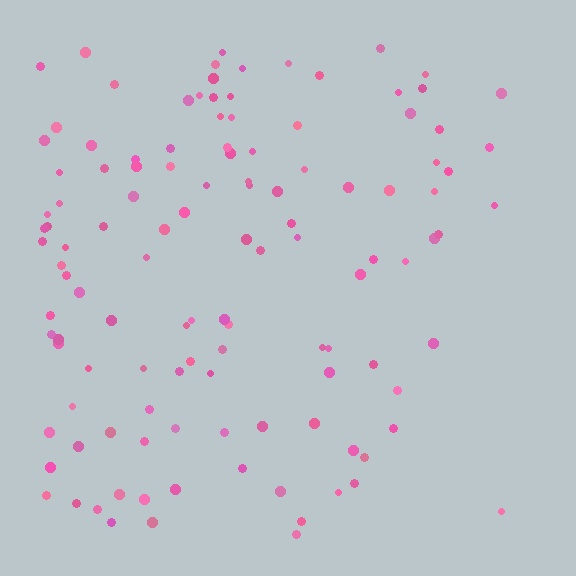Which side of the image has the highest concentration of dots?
The left.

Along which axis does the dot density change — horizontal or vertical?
Horizontal.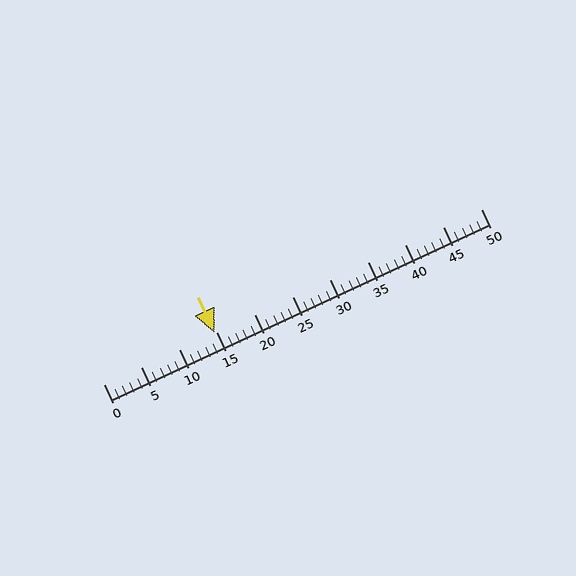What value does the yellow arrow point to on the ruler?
The yellow arrow points to approximately 15.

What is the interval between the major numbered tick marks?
The major tick marks are spaced 5 units apart.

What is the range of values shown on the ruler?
The ruler shows values from 0 to 50.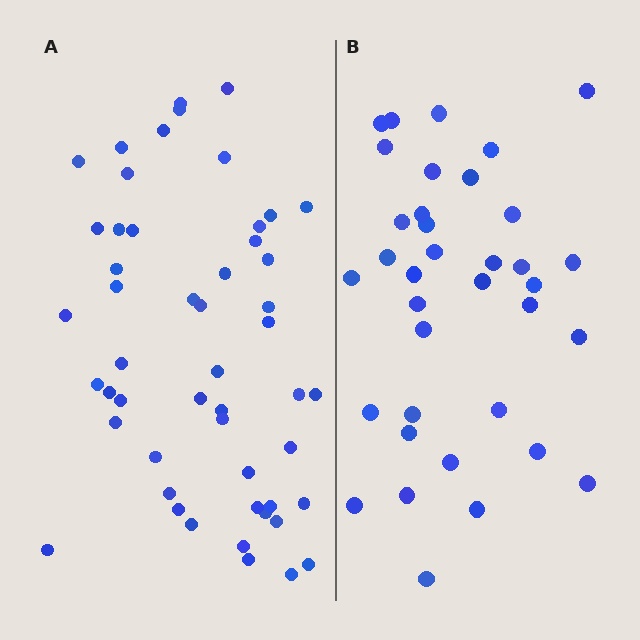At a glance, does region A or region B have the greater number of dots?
Region A (the left region) has more dots.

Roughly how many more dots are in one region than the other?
Region A has approximately 15 more dots than region B.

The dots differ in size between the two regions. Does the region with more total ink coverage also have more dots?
No. Region B has more total ink coverage because its dots are larger, but region A actually contains more individual dots. Total area can be misleading — the number of items is what matters here.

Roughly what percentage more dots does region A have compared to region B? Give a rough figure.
About 40% more.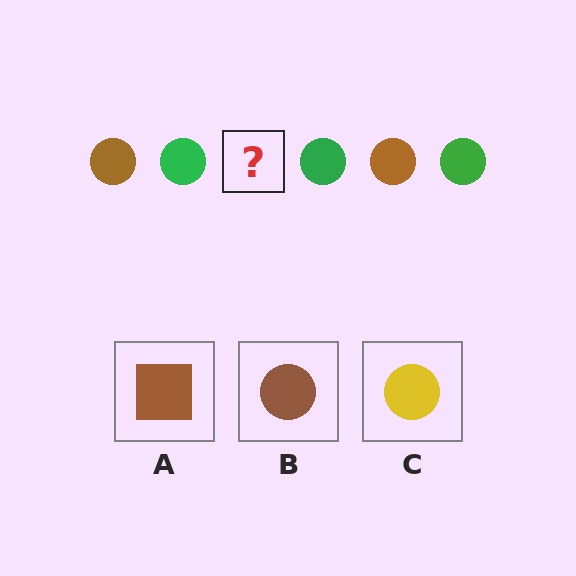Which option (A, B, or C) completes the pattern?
B.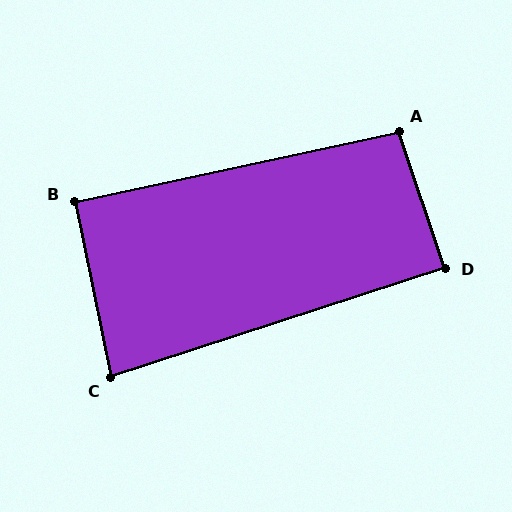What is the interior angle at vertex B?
Approximately 90 degrees (approximately right).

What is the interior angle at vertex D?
Approximately 90 degrees (approximately right).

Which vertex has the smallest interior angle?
C, at approximately 84 degrees.